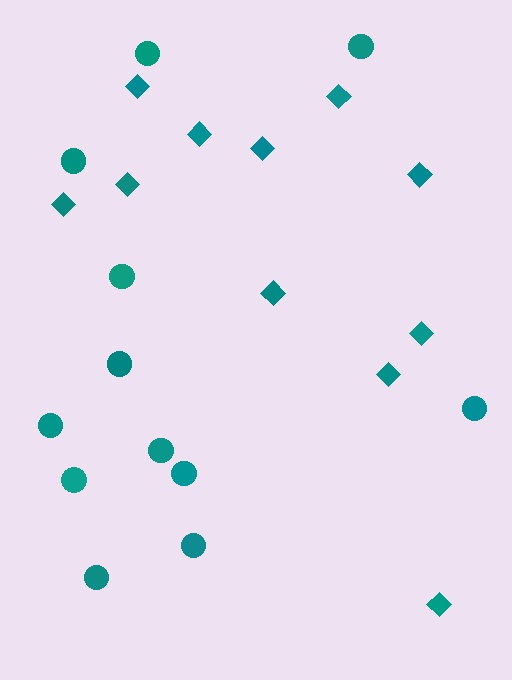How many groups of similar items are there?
There are 2 groups: one group of diamonds (11) and one group of circles (12).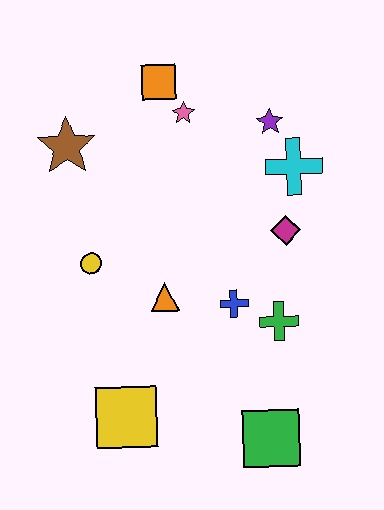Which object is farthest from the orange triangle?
The orange square is farthest from the orange triangle.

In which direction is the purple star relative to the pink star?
The purple star is to the right of the pink star.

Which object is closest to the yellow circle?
The orange triangle is closest to the yellow circle.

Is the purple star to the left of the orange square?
No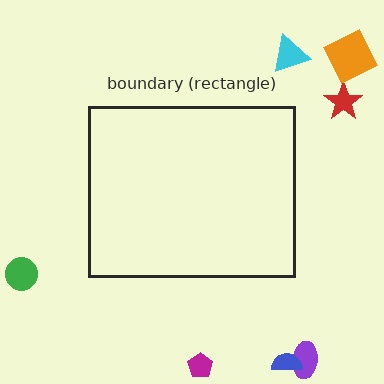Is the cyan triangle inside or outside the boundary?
Outside.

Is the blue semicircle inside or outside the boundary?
Outside.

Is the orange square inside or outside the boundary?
Outside.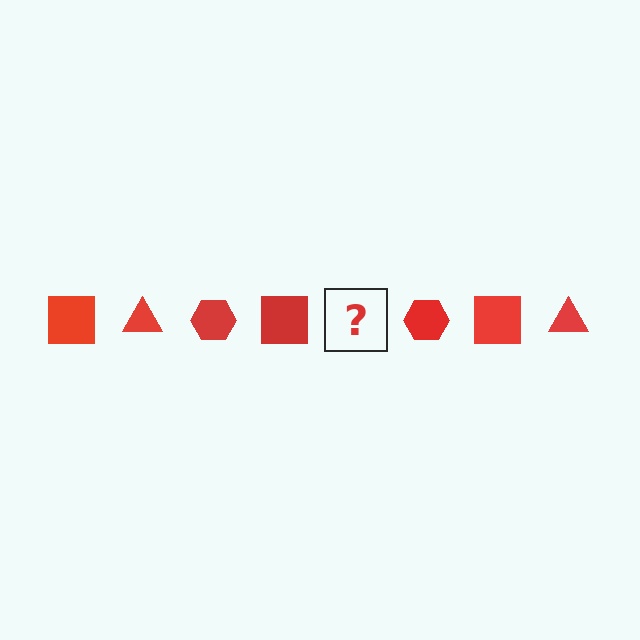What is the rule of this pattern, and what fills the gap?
The rule is that the pattern cycles through square, triangle, hexagon shapes in red. The gap should be filled with a red triangle.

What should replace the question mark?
The question mark should be replaced with a red triangle.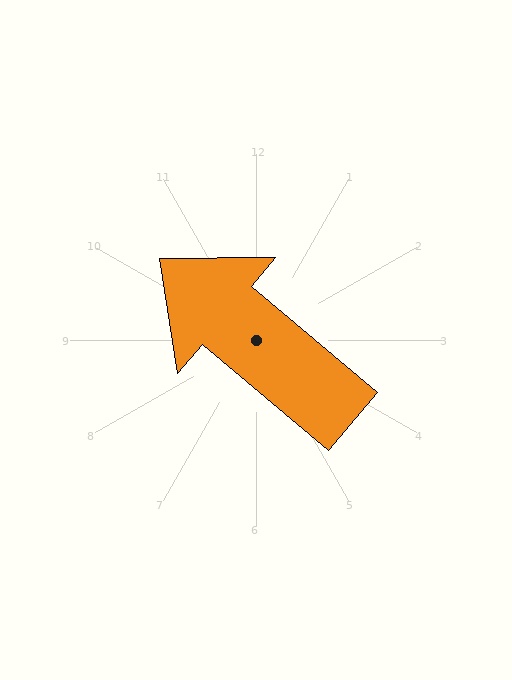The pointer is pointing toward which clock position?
Roughly 10 o'clock.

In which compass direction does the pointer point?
Northwest.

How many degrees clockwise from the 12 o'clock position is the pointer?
Approximately 310 degrees.